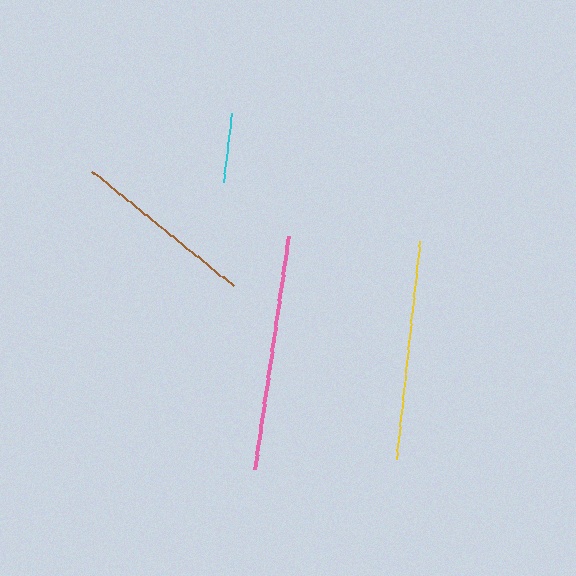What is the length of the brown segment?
The brown segment is approximately 182 pixels long.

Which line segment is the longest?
The pink line is the longest at approximately 236 pixels.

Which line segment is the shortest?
The cyan line is the shortest at approximately 70 pixels.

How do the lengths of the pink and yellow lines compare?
The pink and yellow lines are approximately the same length.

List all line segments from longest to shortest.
From longest to shortest: pink, yellow, brown, cyan.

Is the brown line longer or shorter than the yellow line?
The yellow line is longer than the brown line.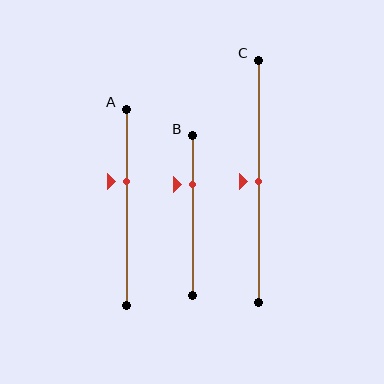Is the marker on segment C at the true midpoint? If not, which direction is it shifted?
Yes, the marker on segment C is at the true midpoint.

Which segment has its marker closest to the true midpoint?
Segment C has its marker closest to the true midpoint.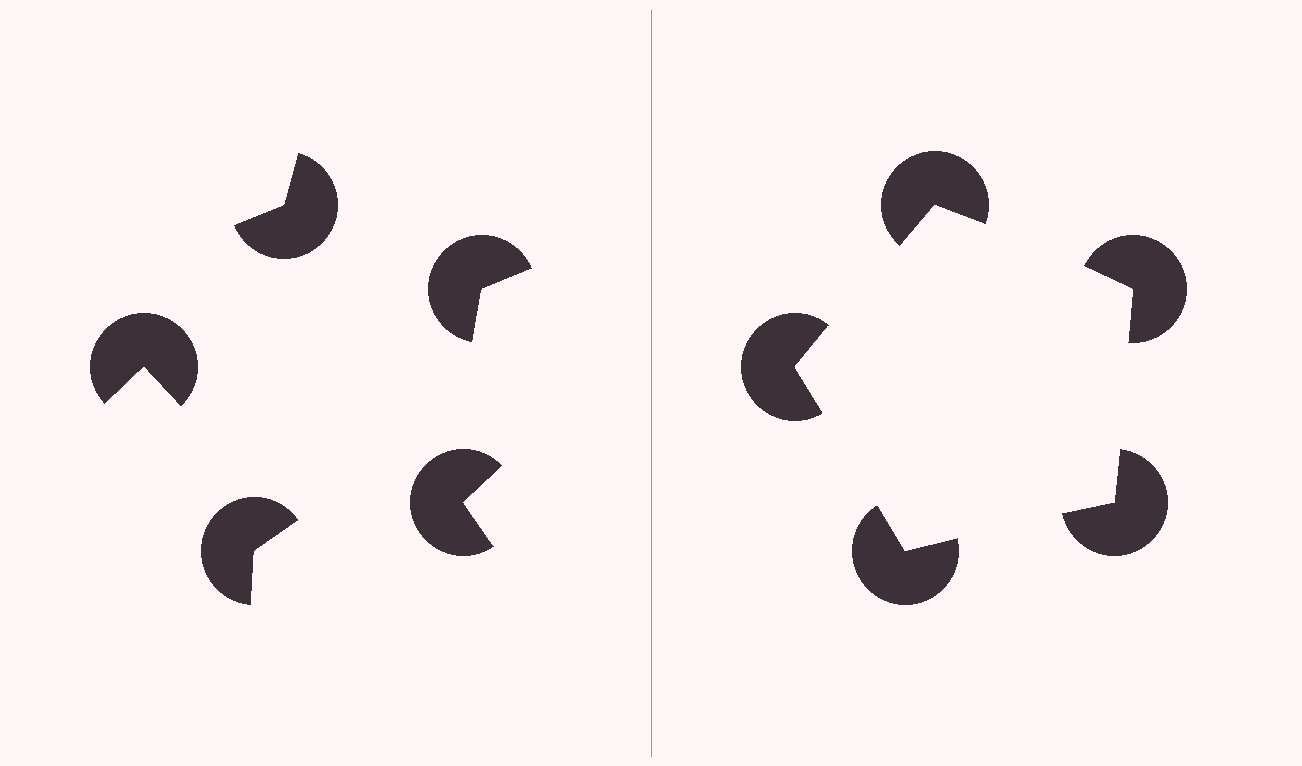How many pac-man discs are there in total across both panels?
10 — 5 on each side.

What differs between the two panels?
The pac-man discs are positioned identically on both sides; only the wedge orientations differ. On the right they align to a pentagon; on the left they are misaligned.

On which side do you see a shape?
An illusory pentagon appears on the right side. On the left side the wedge cuts are rotated, so no coherent shape forms.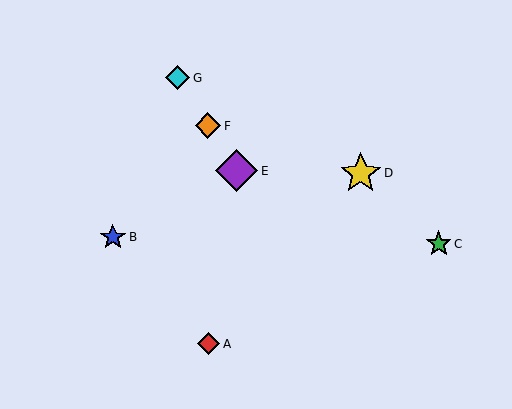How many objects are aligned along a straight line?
3 objects (E, F, G) are aligned along a straight line.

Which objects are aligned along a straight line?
Objects E, F, G are aligned along a straight line.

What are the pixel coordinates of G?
Object G is at (178, 78).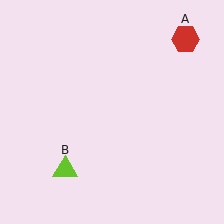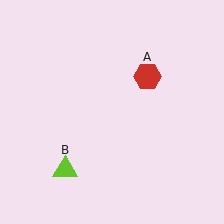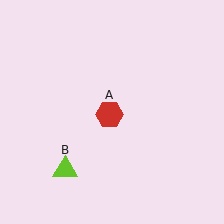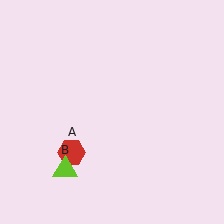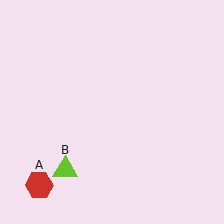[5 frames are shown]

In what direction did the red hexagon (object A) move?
The red hexagon (object A) moved down and to the left.